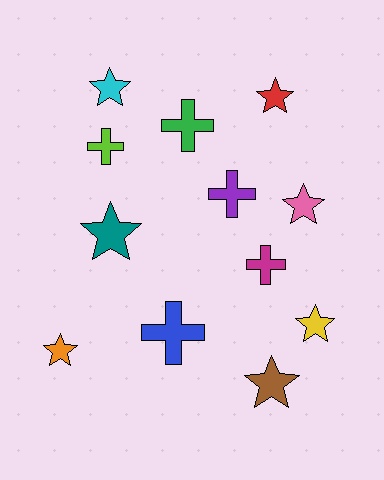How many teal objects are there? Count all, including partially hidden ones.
There is 1 teal object.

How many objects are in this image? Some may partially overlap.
There are 12 objects.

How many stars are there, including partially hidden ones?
There are 7 stars.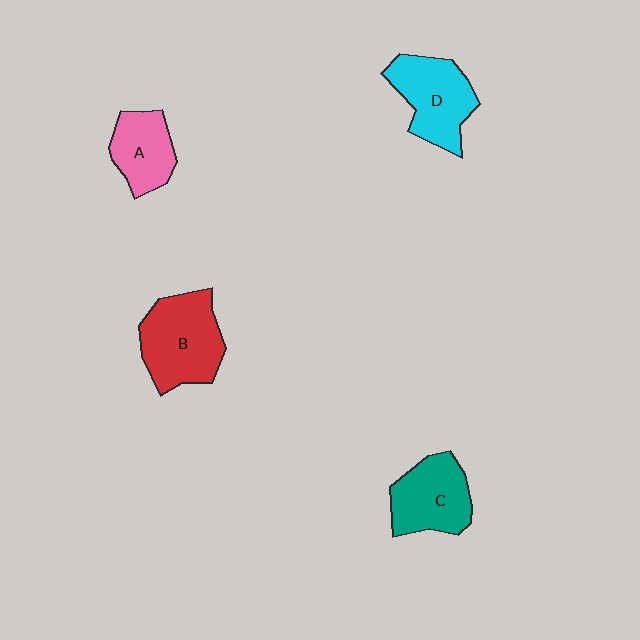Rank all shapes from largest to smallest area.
From largest to smallest: B (red), D (cyan), C (teal), A (pink).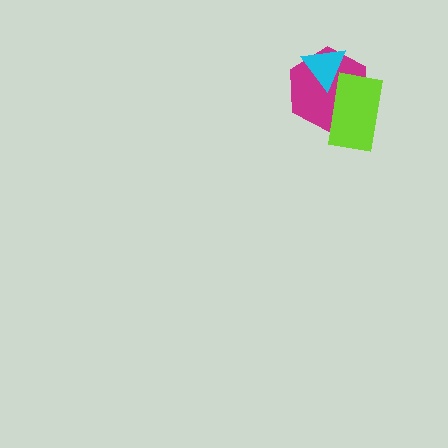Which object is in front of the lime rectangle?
The cyan triangle is in front of the lime rectangle.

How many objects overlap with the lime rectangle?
2 objects overlap with the lime rectangle.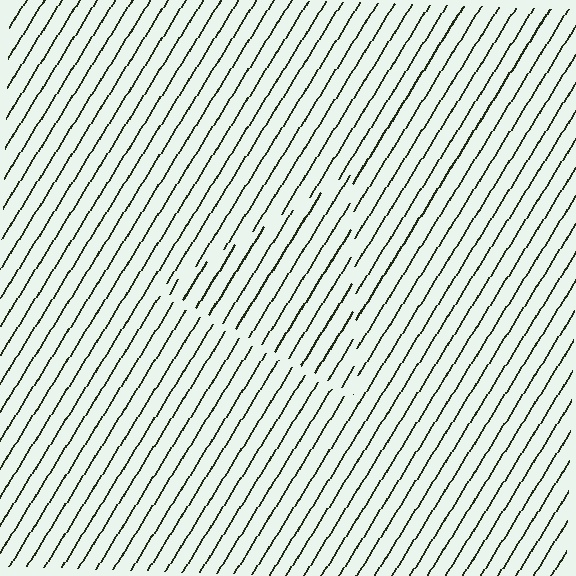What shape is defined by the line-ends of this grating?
An illusory triangle. The interior of the shape contains the same grating, shifted by half a period — the contour is defined by the phase discontinuity where line-ends from the inner and outer gratings abut.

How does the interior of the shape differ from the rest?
The interior of the shape contains the same grating, shifted by half a period — the contour is defined by the phase discontinuity where line-ends from the inner and outer gratings abut.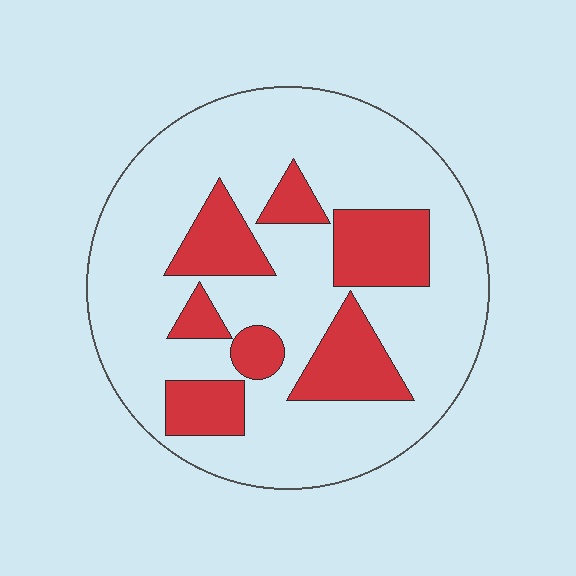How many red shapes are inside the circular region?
7.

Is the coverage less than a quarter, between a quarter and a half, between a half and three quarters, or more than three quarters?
Less than a quarter.